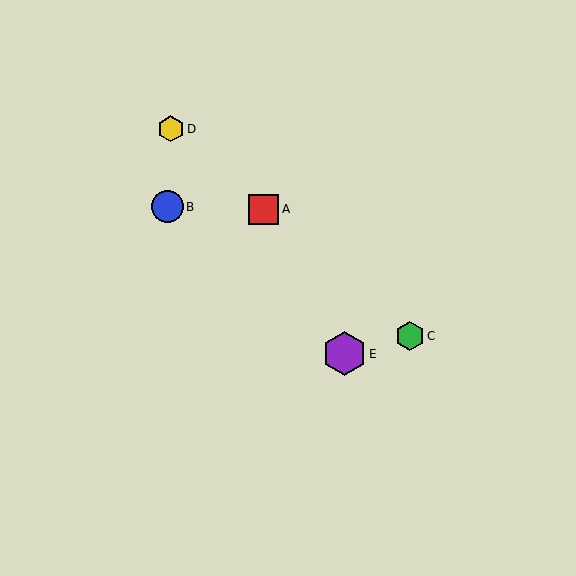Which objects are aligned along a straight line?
Objects A, C, D are aligned along a straight line.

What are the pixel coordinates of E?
Object E is at (344, 354).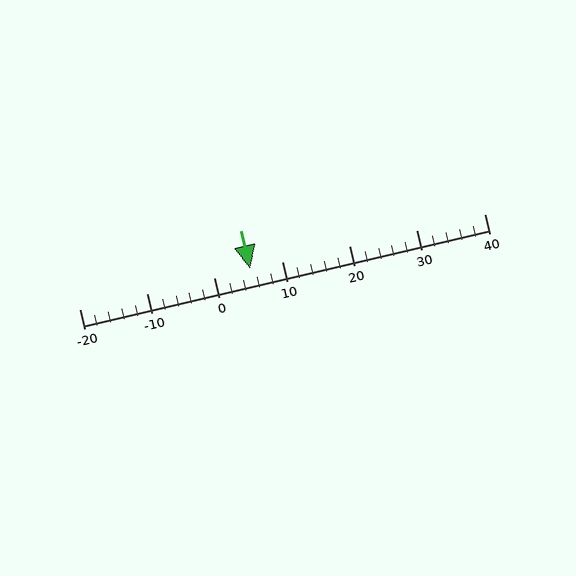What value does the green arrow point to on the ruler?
The green arrow points to approximately 5.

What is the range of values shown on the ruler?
The ruler shows values from -20 to 40.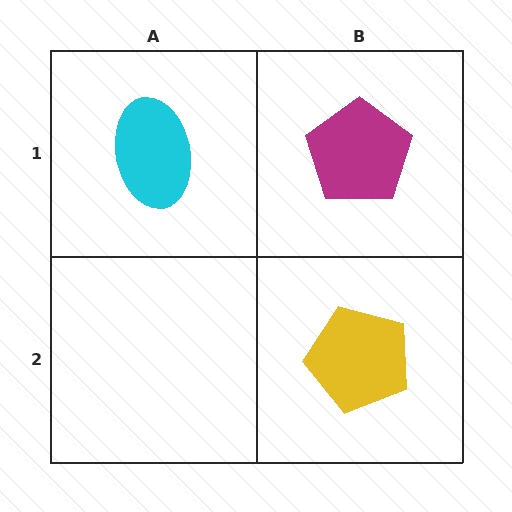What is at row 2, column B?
A yellow pentagon.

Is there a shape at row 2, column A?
No, that cell is empty.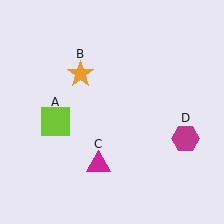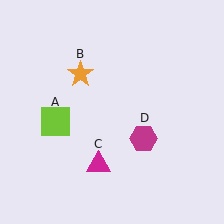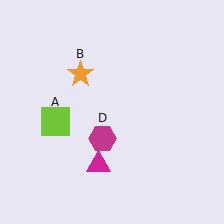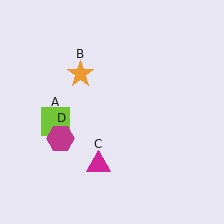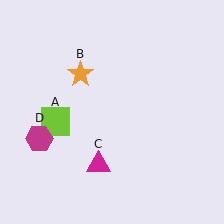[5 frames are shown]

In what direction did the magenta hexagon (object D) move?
The magenta hexagon (object D) moved left.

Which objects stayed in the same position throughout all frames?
Lime square (object A) and orange star (object B) and magenta triangle (object C) remained stationary.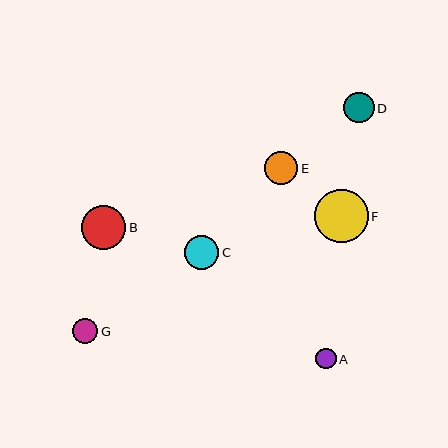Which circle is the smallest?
Circle A is the smallest with a size of approximately 21 pixels.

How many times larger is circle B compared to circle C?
Circle B is approximately 1.3 times the size of circle C.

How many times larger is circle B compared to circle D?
Circle B is approximately 1.5 times the size of circle D.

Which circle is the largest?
Circle F is the largest with a size of approximately 54 pixels.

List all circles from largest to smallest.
From largest to smallest: F, B, C, E, D, G, A.